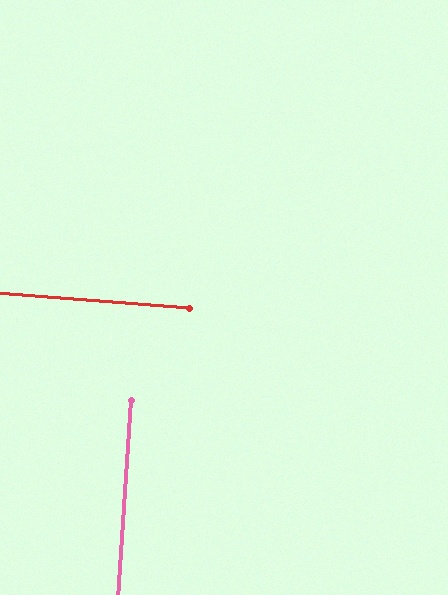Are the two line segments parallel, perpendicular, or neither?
Perpendicular — they meet at approximately 89°.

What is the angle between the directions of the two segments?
Approximately 89 degrees.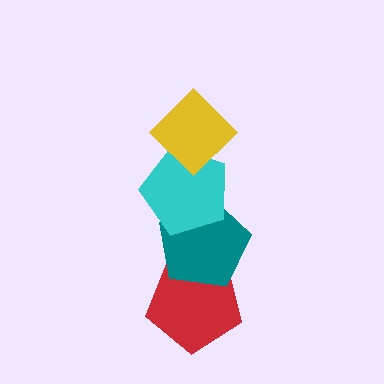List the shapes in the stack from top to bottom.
From top to bottom: the yellow diamond, the cyan pentagon, the teal pentagon, the red pentagon.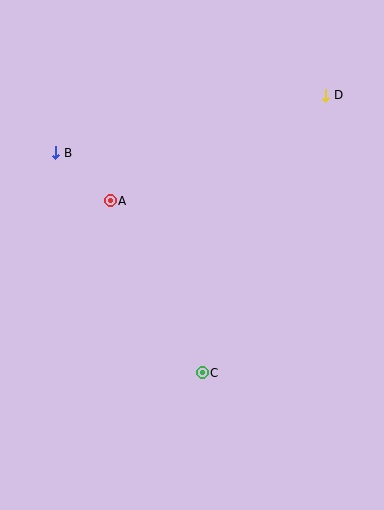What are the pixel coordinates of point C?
Point C is at (202, 373).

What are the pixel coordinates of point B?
Point B is at (56, 153).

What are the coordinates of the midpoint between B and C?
The midpoint between B and C is at (129, 263).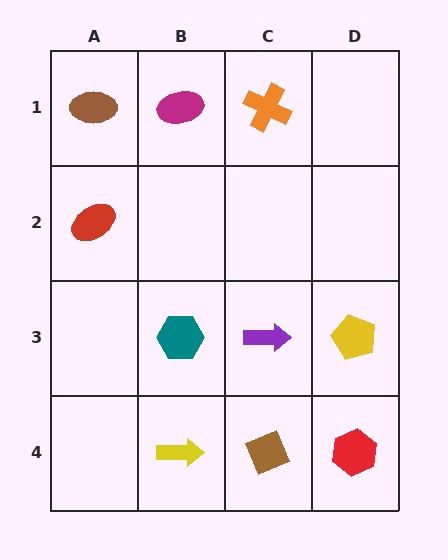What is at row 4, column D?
A red hexagon.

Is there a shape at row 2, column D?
No, that cell is empty.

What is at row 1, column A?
A brown ellipse.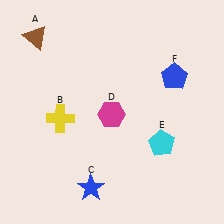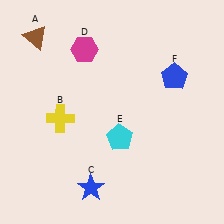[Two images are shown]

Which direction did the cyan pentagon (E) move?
The cyan pentagon (E) moved left.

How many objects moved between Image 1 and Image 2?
2 objects moved between the two images.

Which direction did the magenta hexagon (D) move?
The magenta hexagon (D) moved up.